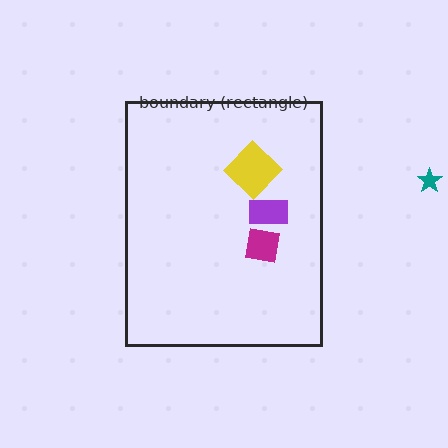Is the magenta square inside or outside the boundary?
Inside.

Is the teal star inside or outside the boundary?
Outside.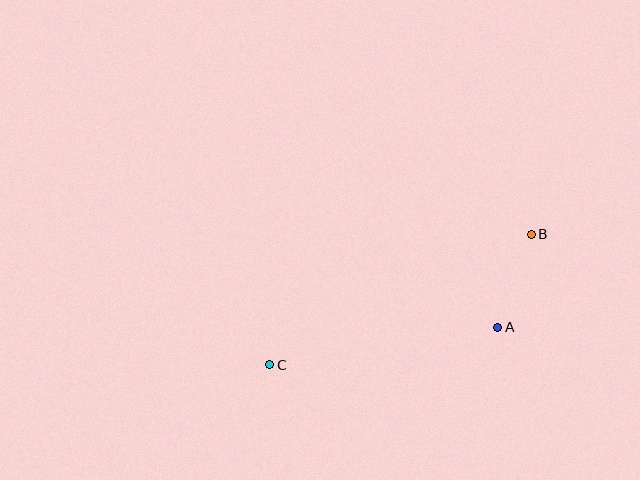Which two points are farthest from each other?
Points B and C are farthest from each other.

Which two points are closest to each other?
Points A and B are closest to each other.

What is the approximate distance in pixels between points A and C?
The distance between A and C is approximately 231 pixels.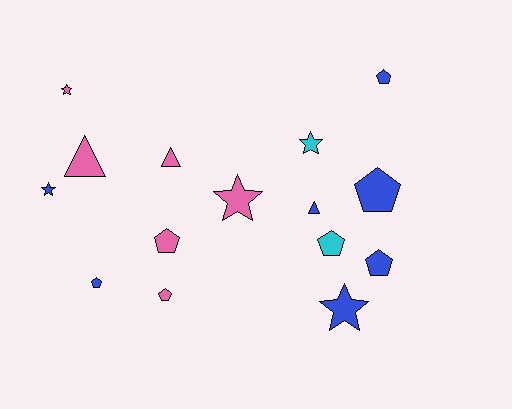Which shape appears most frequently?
Pentagon, with 7 objects.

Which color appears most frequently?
Blue, with 7 objects.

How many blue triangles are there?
There is 1 blue triangle.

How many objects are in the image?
There are 15 objects.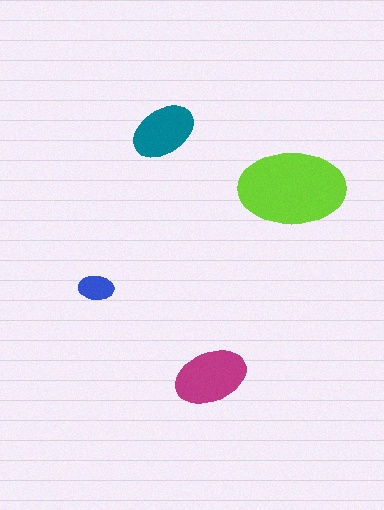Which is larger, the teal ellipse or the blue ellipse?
The teal one.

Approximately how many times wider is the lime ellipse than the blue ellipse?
About 3 times wider.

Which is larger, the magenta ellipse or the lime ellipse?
The lime one.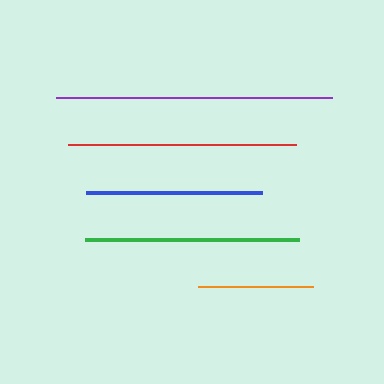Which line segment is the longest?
The purple line is the longest at approximately 276 pixels.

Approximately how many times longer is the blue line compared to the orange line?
The blue line is approximately 1.5 times the length of the orange line.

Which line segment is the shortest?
The orange line is the shortest at approximately 114 pixels.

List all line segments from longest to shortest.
From longest to shortest: purple, red, green, blue, orange.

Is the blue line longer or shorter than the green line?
The green line is longer than the blue line.